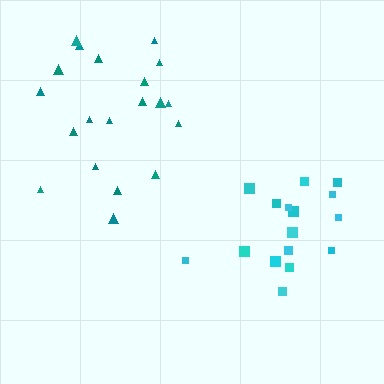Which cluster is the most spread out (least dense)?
Teal.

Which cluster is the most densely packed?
Cyan.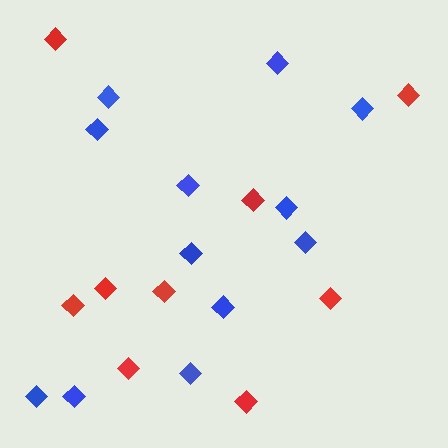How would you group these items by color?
There are 2 groups: one group of blue diamonds (12) and one group of red diamonds (9).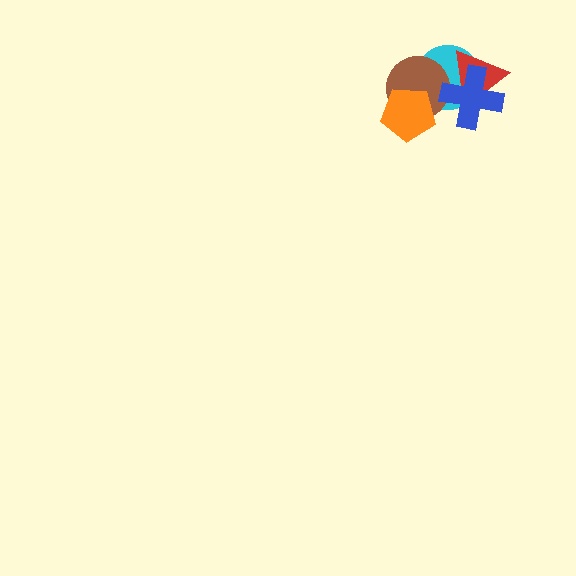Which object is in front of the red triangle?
The blue cross is in front of the red triangle.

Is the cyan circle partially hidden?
Yes, it is partially covered by another shape.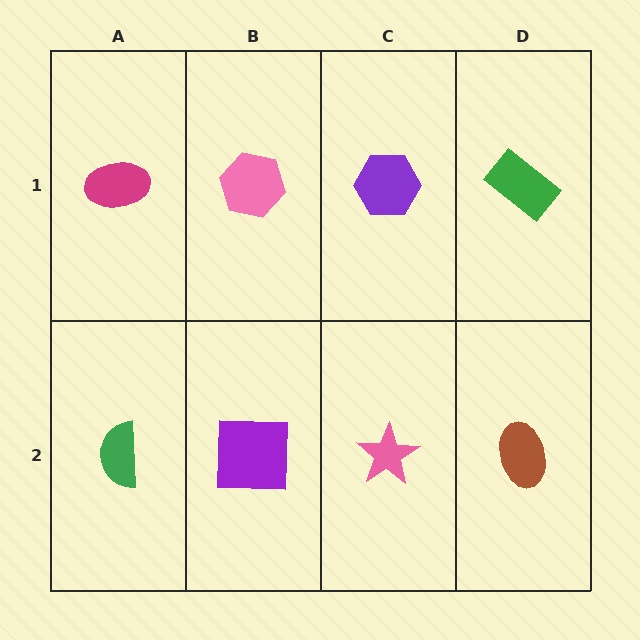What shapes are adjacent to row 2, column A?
A magenta ellipse (row 1, column A), a purple square (row 2, column B).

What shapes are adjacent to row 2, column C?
A purple hexagon (row 1, column C), a purple square (row 2, column B), a brown ellipse (row 2, column D).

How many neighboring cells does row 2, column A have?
2.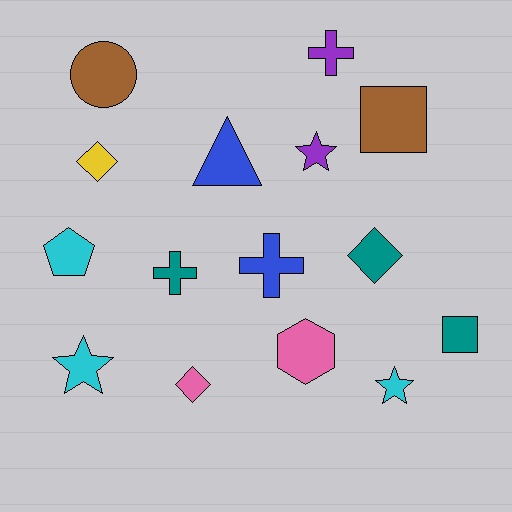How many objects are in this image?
There are 15 objects.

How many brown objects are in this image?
There are 2 brown objects.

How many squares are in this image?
There are 2 squares.